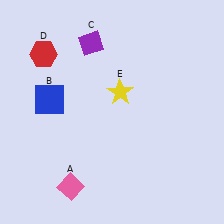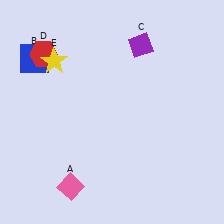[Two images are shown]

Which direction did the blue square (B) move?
The blue square (B) moved up.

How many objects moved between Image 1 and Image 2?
3 objects moved between the two images.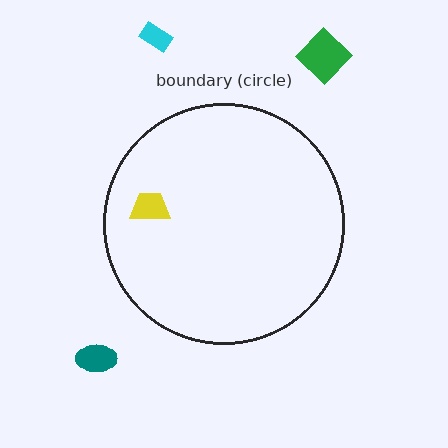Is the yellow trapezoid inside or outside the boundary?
Inside.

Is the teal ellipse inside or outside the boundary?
Outside.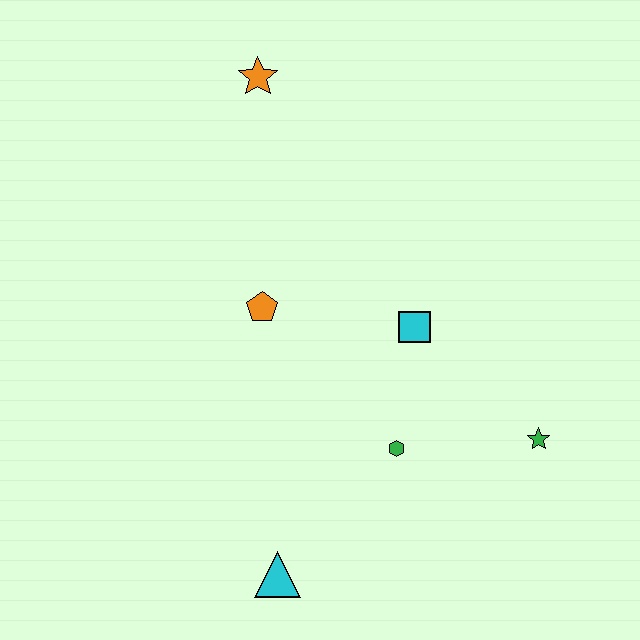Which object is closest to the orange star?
The orange pentagon is closest to the orange star.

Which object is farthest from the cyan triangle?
The orange star is farthest from the cyan triangle.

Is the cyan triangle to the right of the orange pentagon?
Yes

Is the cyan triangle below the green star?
Yes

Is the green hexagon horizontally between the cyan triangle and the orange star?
No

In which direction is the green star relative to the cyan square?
The green star is to the right of the cyan square.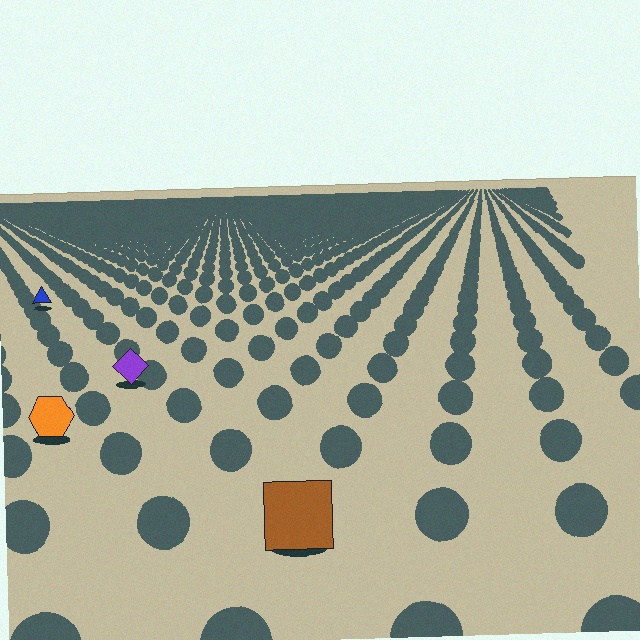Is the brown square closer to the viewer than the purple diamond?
Yes. The brown square is closer — you can tell from the texture gradient: the ground texture is coarser near it.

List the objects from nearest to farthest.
From nearest to farthest: the brown square, the orange hexagon, the purple diamond, the blue triangle.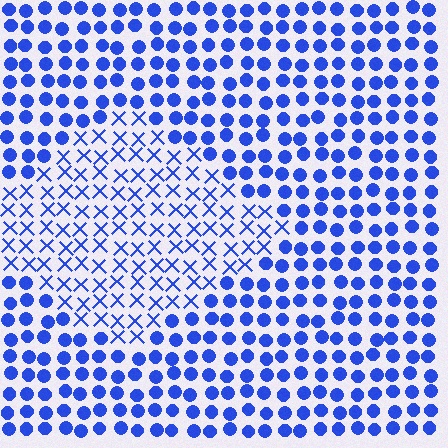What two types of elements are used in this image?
The image uses X marks inside the diamond region and circles outside it.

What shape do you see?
I see a diamond.